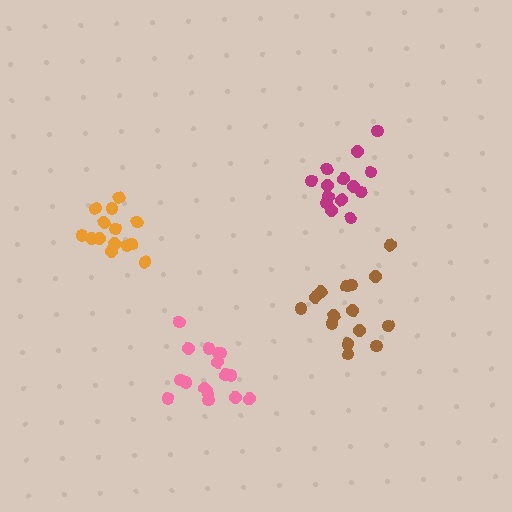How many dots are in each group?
Group 1: 15 dots, Group 2: 14 dots, Group 3: 17 dots, Group 4: 14 dots (60 total).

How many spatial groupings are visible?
There are 4 spatial groupings.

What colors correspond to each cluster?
The clusters are colored: brown, orange, pink, magenta.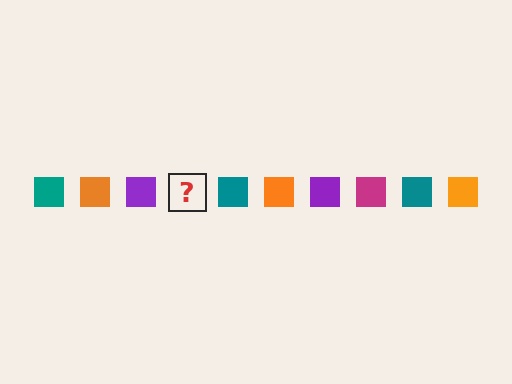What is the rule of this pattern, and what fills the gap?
The rule is that the pattern cycles through teal, orange, purple, magenta squares. The gap should be filled with a magenta square.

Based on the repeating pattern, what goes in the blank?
The blank should be a magenta square.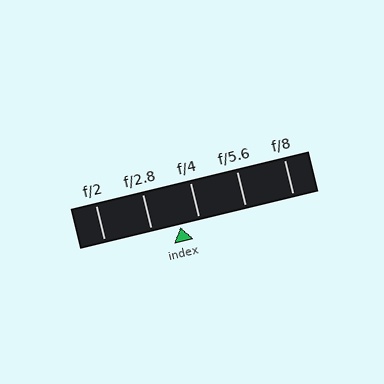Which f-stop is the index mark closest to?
The index mark is closest to f/4.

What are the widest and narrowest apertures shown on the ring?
The widest aperture shown is f/2 and the narrowest is f/8.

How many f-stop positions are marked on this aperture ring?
There are 5 f-stop positions marked.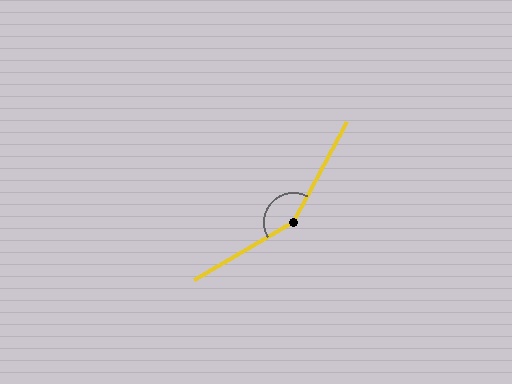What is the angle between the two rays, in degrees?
Approximately 148 degrees.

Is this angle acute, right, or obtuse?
It is obtuse.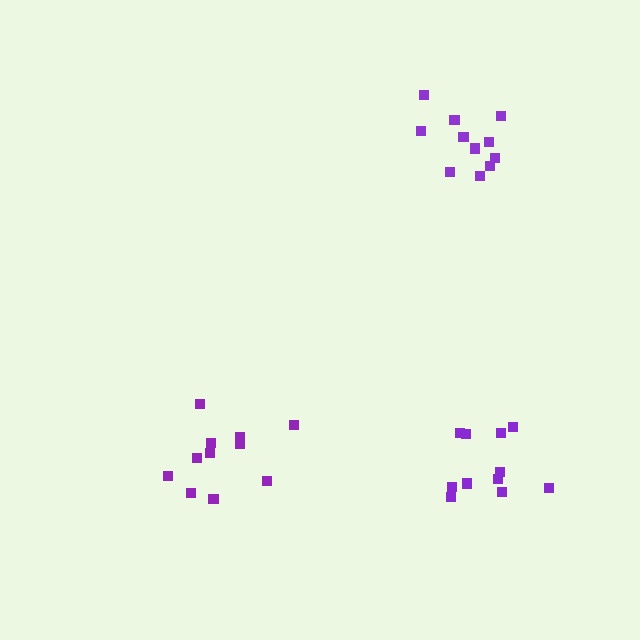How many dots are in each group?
Group 1: 11 dots, Group 2: 11 dots, Group 3: 11 dots (33 total).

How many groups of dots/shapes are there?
There are 3 groups.